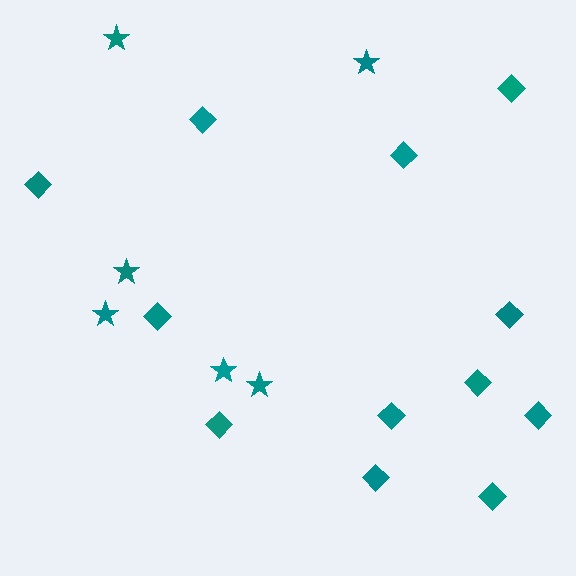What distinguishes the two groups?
There are 2 groups: one group of stars (6) and one group of diamonds (12).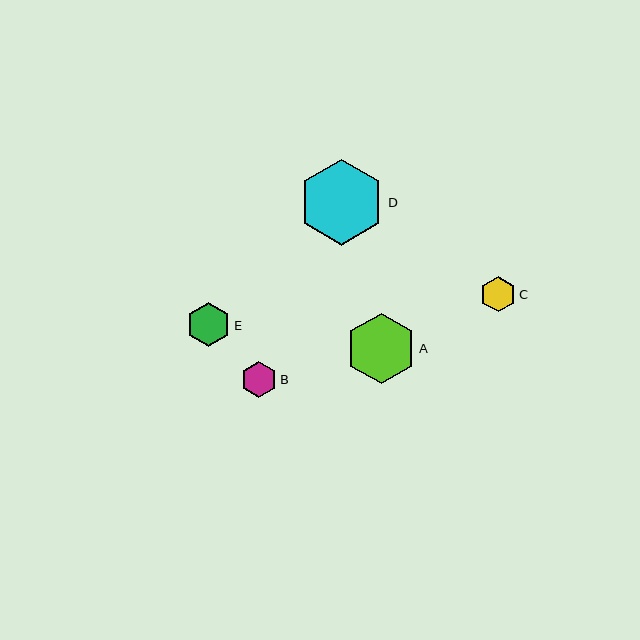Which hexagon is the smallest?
Hexagon C is the smallest with a size of approximately 36 pixels.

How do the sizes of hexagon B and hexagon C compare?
Hexagon B and hexagon C are approximately the same size.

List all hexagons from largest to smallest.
From largest to smallest: D, A, E, B, C.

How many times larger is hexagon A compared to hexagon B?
Hexagon A is approximately 2.0 times the size of hexagon B.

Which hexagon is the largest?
Hexagon D is the largest with a size of approximately 86 pixels.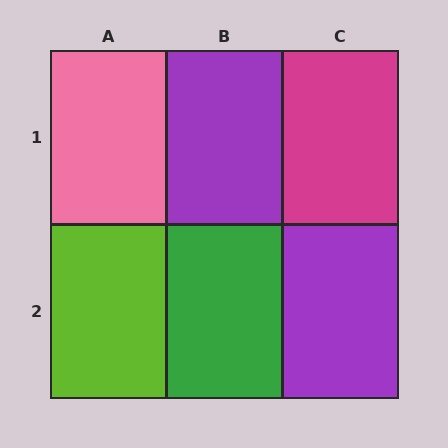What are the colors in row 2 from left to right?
Lime, green, purple.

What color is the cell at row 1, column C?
Magenta.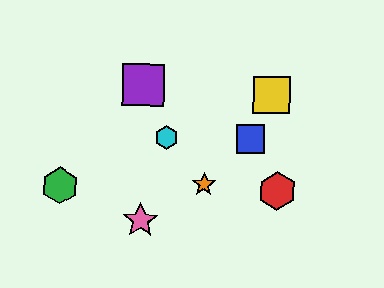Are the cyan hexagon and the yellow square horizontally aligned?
No, the cyan hexagon is at y≈138 and the yellow square is at y≈95.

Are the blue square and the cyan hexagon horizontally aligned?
Yes, both are at y≈139.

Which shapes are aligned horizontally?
The blue square, the cyan hexagon are aligned horizontally.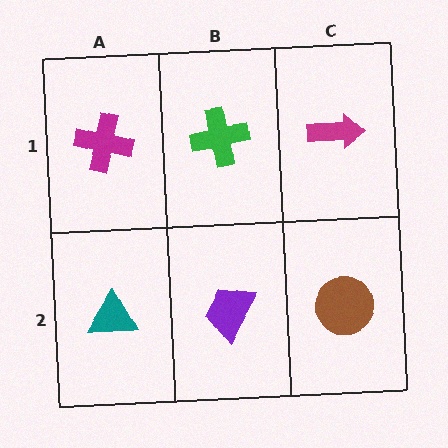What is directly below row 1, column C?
A brown circle.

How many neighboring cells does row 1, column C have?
2.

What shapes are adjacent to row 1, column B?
A purple trapezoid (row 2, column B), a magenta cross (row 1, column A), a magenta arrow (row 1, column C).